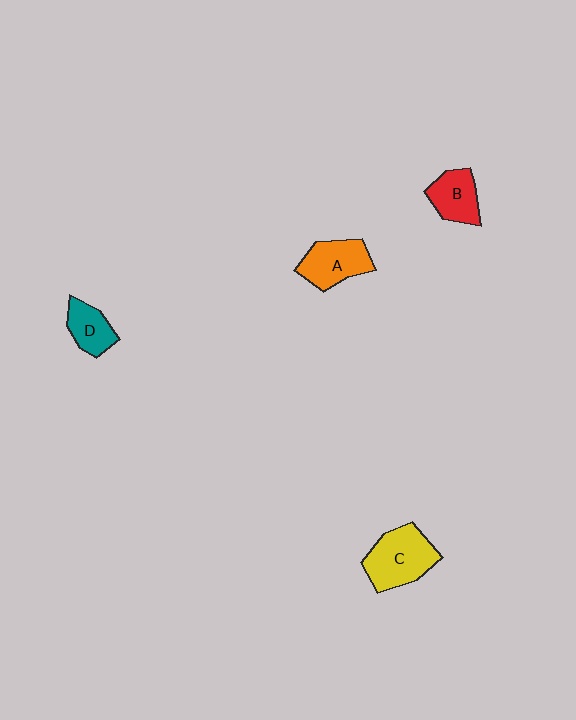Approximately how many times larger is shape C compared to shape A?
Approximately 1.3 times.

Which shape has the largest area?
Shape C (yellow).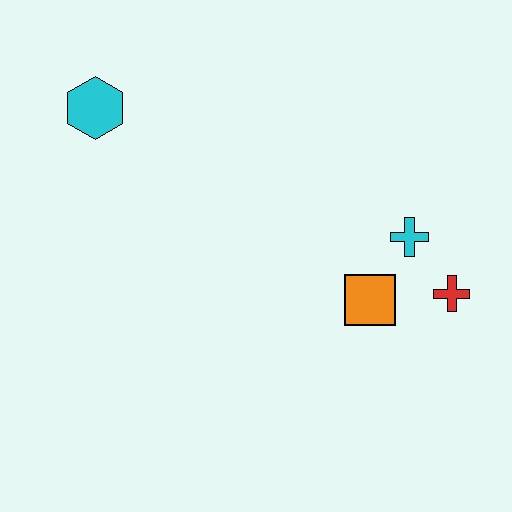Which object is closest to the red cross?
The cyan cross is closest to the red cross.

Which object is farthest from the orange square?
The cyan hexagon is farthest from the orange square.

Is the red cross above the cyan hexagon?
No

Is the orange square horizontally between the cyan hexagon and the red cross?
Yes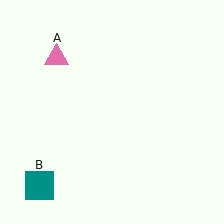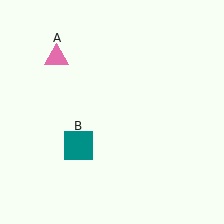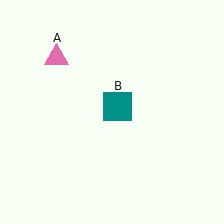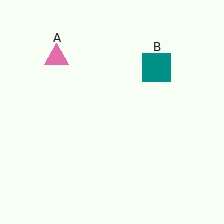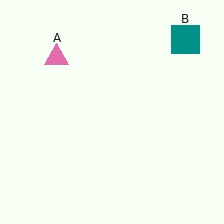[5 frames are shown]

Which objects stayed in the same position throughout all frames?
Pink triangle (object A) remained stationary.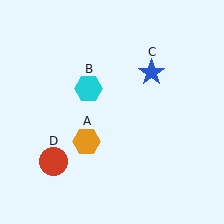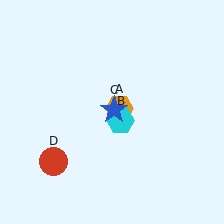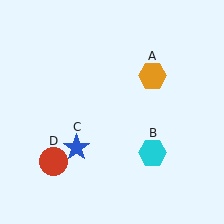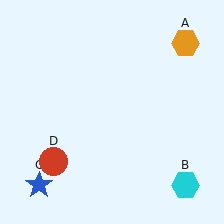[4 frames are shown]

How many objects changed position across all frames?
3 objects changed position: orange hexagon (object A), cyan hexagon (object B), blue star (object C).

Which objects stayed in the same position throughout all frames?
Red circle (object D) remained stationary.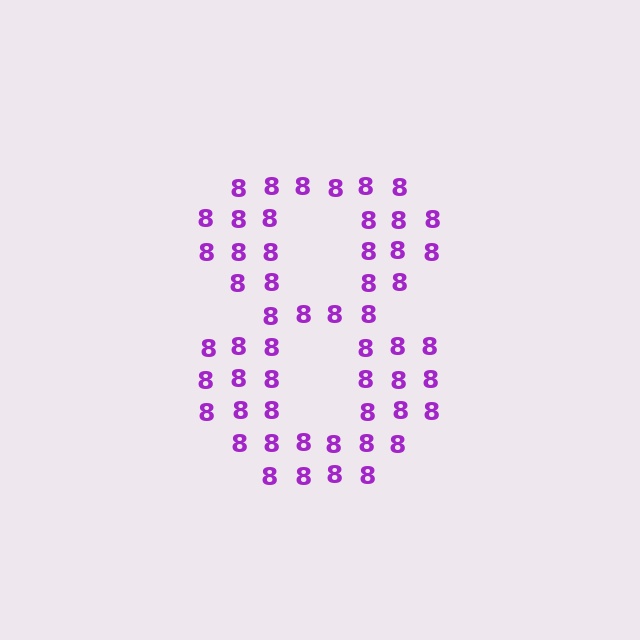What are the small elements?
The small elements are digit 8's.